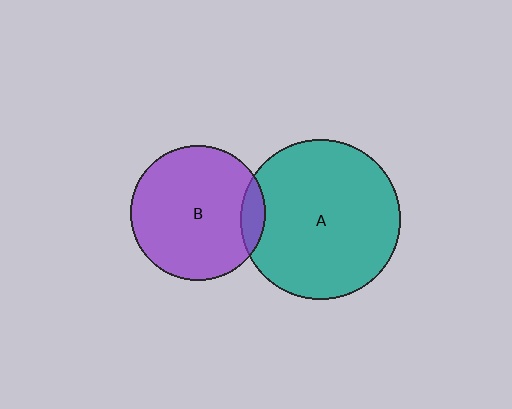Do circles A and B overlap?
Yes.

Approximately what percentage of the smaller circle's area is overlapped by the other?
Approximately 10%.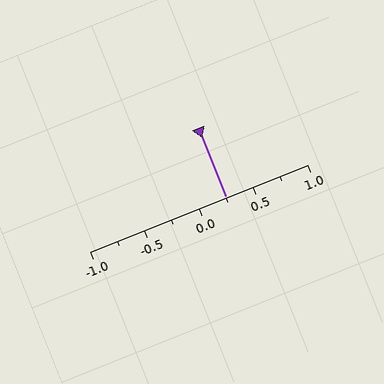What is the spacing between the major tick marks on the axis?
The major ticks are spaced 0.5 apart.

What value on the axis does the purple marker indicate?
The marker indicates approximately 0.25.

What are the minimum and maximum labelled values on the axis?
The axis runs from -1.0 to 1.0.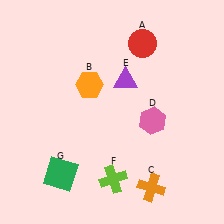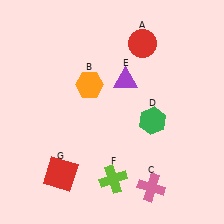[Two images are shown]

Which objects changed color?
C changed from orange to pink. D changed from pink to green. G changed from green to red.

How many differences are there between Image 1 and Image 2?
There are 3 differences between the two images.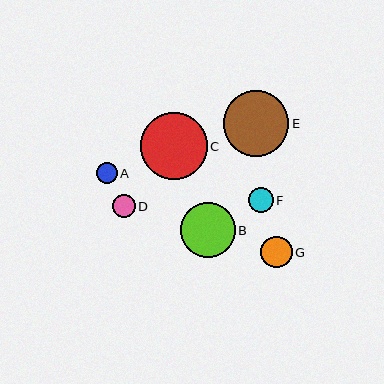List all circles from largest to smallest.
From largest to smallest: C, E, B, G, F, D, A.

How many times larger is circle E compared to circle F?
Circle E is approximately 2.6 times the size of circle F.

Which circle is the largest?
Circle C is the largest with a size of approximately 67 pixels.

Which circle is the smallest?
Circle A is the smallest with a size of approximately 21 pixels.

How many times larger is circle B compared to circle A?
Circle B is approximately 2.6 times the size of circle A.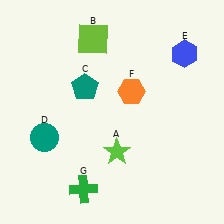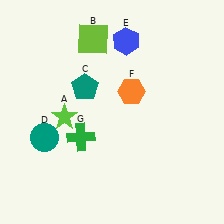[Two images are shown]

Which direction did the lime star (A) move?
The lime star (A) moved left.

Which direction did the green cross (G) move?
The green cross (G) moved up.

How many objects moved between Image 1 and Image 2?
3 objects moved between the two images.